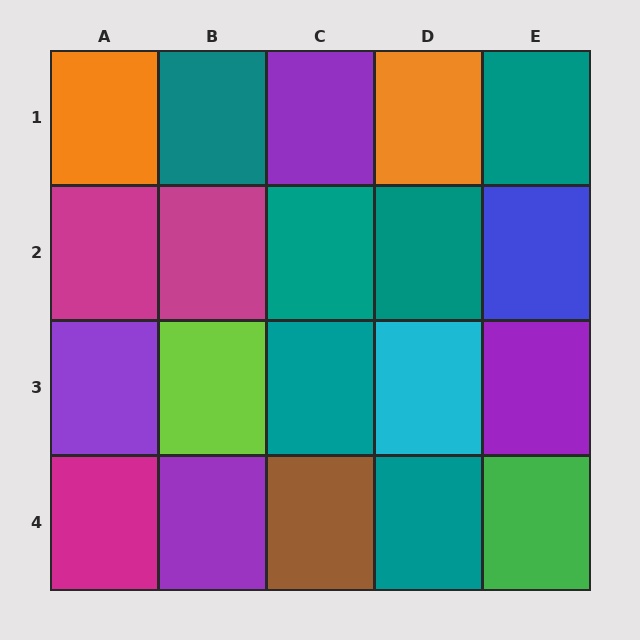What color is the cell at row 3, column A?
Purple.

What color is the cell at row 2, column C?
Teal.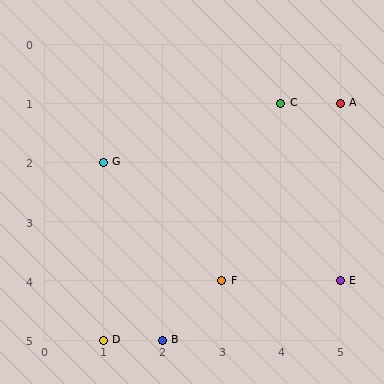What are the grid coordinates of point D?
Point D is at grid coordinates (1, 5).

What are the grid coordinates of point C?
Point C is at grid coordinates (4, 1).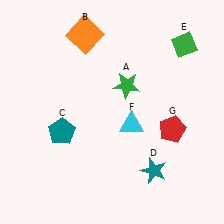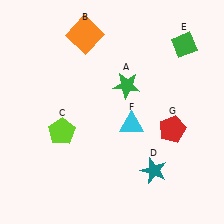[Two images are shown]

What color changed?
The pentagon (C) changed from teal in Image 1 to lime in Image 2.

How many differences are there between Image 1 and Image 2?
There is 1 difference between the two images.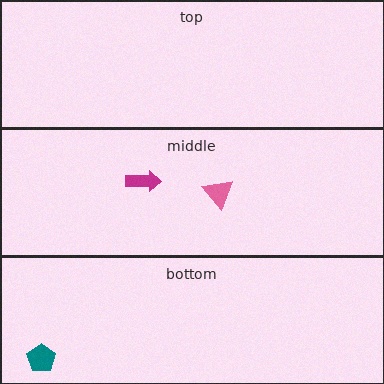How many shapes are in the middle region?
2.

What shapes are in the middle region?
The magenta arrow, the pink triangle.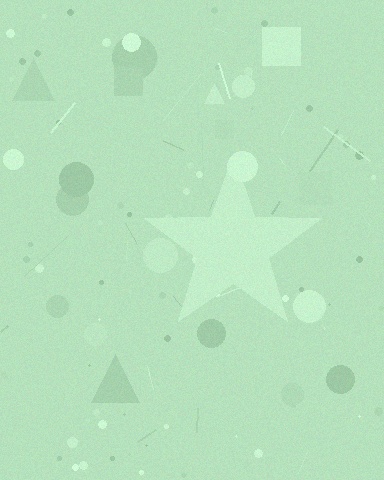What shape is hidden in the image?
A star is hidden in the image.